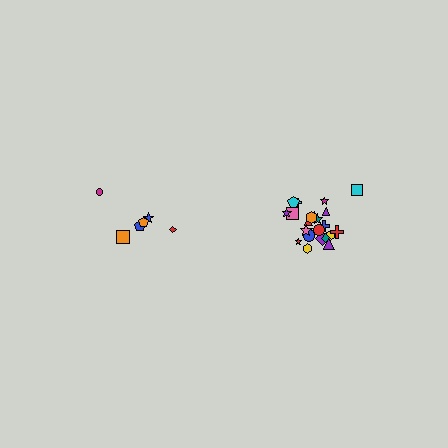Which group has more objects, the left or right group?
The right group.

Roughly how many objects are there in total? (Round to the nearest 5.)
Roughly 30 objects in total.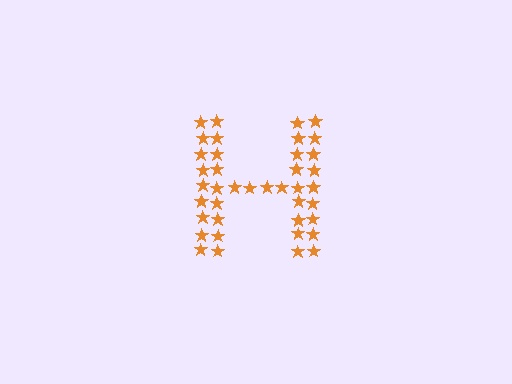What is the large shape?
The large shape is the letter H.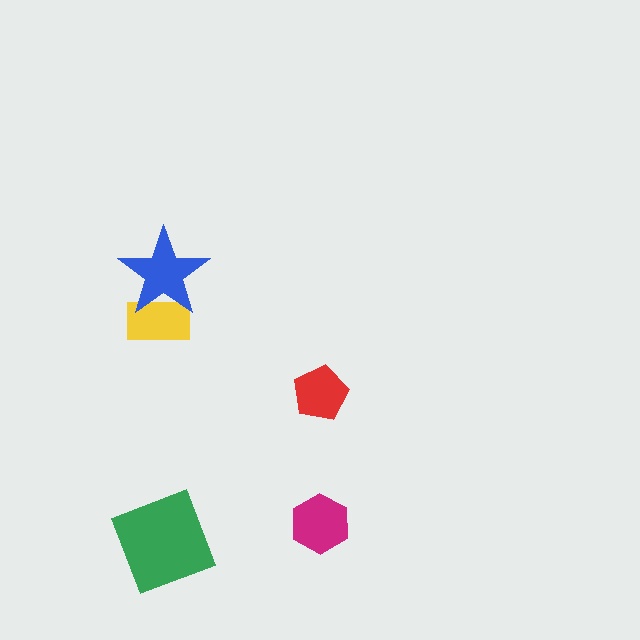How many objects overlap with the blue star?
1 object overlaps with the blue star.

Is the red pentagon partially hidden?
No, no other shape covers it.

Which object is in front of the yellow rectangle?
The blue star is in front of the yellow rectangle.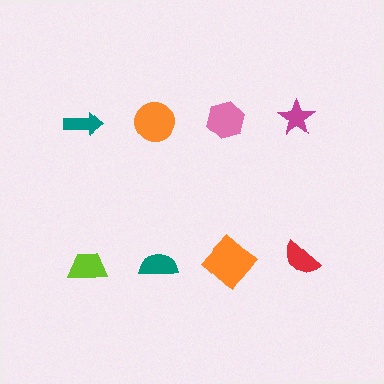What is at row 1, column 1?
A teal arrow.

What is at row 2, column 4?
A red semicircle.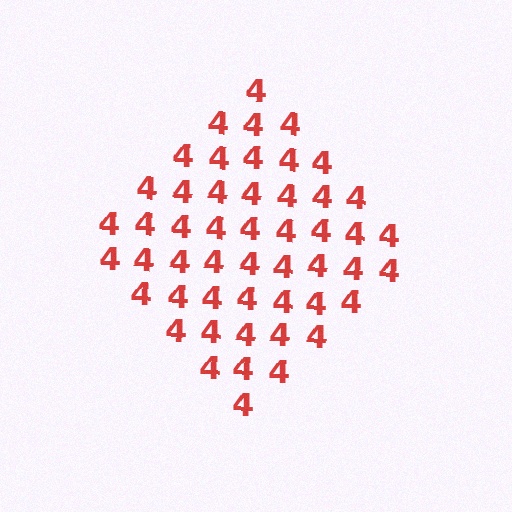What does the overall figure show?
The overall figure shows a diamond.